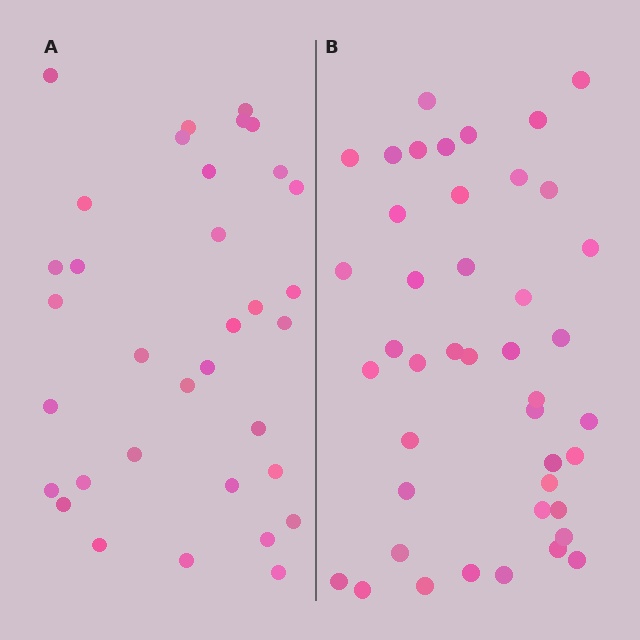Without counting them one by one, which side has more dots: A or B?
Region B (the right region) has more dots.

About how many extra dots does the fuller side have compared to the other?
Region B has roughly 8 or so more dots than region A.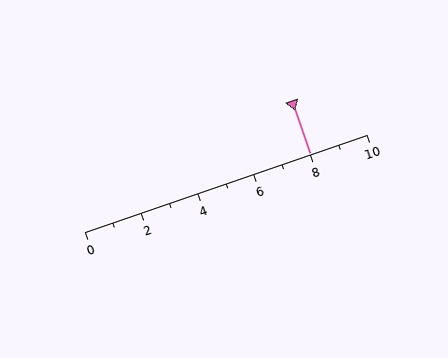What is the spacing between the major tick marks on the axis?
The major ticks are spaced 2 apart.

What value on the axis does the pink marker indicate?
The marker indicates approximately 8.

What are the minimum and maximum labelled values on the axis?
The axis runs from 0 to 10.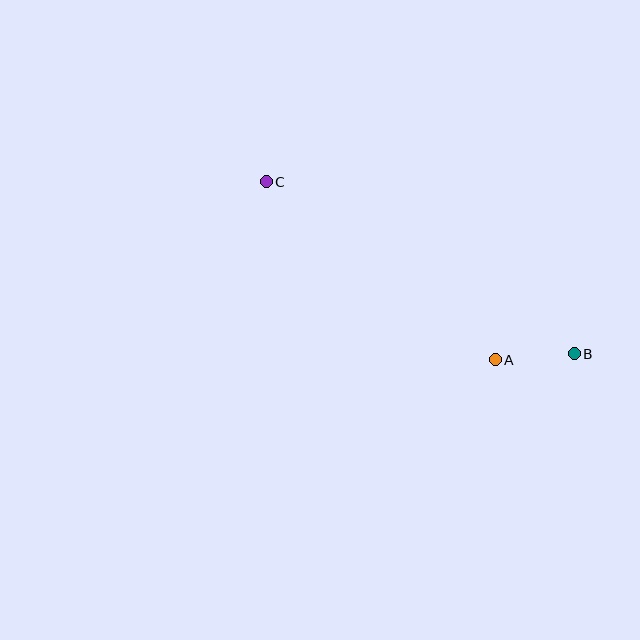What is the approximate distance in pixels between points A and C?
The distance between A and C is approximately 290 pixels.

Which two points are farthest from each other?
Points B and C are farthest from each other.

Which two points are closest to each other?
Points A and B are closest to each other.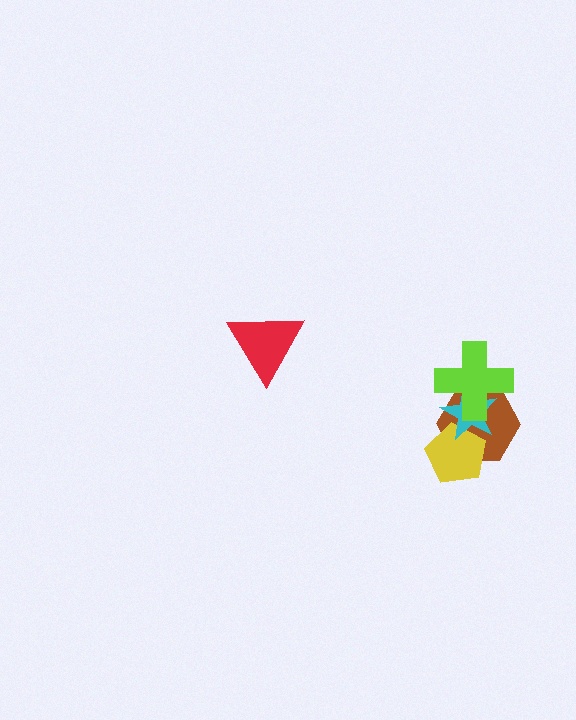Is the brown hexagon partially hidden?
Yes, it is partially covered by another shape.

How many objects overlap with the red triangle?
0 objects overlap with the red triangle.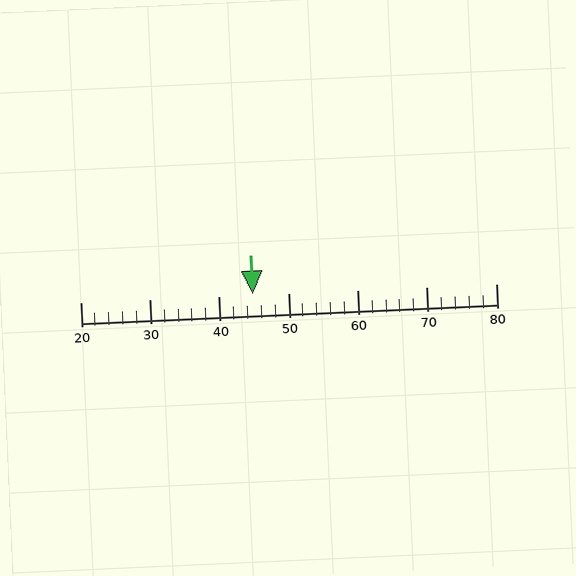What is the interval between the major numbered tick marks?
The major tick marks are spaced 10 units apart.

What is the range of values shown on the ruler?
The ruler shows values from 20 to 80.